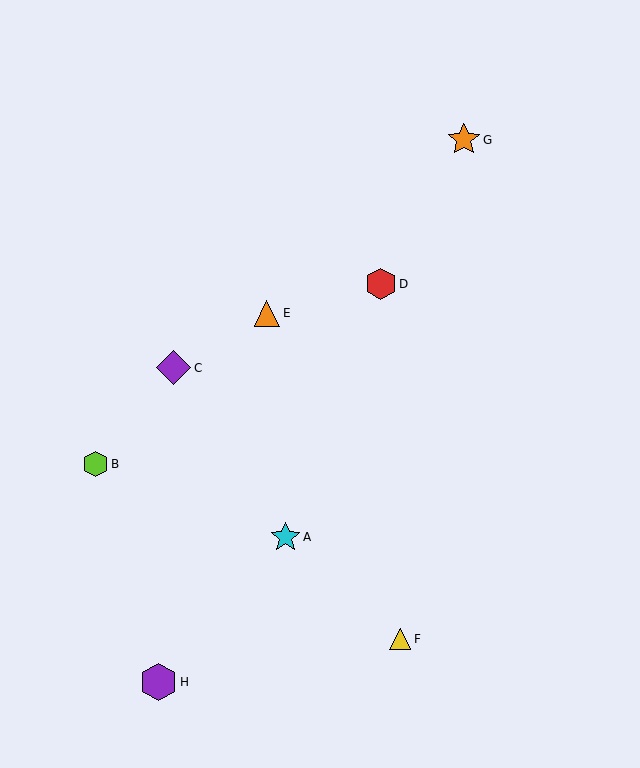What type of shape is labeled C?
Shape C is a purple diamond.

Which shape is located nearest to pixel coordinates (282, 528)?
The cyan star (labeled A) at (286, 537) is nearest to that location.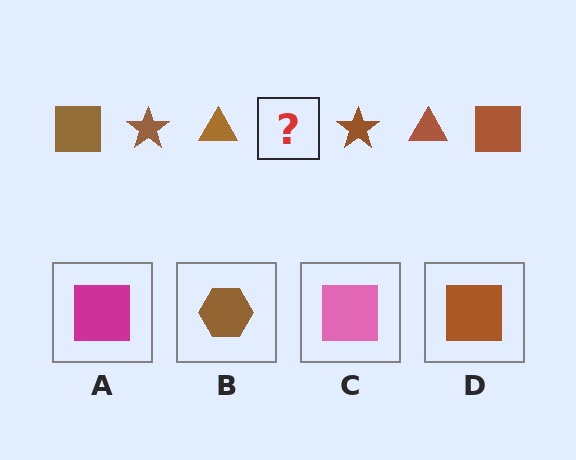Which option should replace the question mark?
Option D.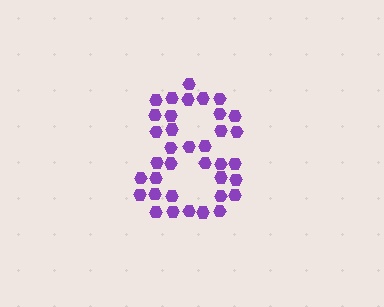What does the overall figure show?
The overall figure shows the digit 8.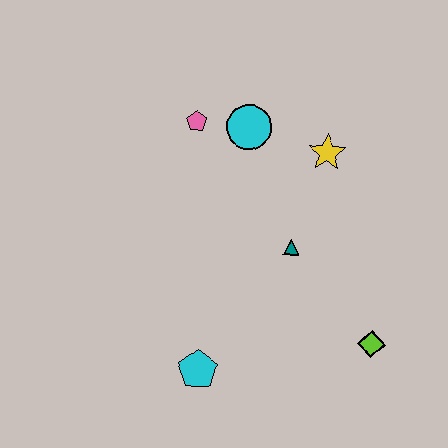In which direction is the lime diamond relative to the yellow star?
The lime diamond is below the yellow star.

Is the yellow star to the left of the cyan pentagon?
No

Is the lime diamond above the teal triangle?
No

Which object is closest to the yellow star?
The cyan circle is closest to the yellow star.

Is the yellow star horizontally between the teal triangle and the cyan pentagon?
No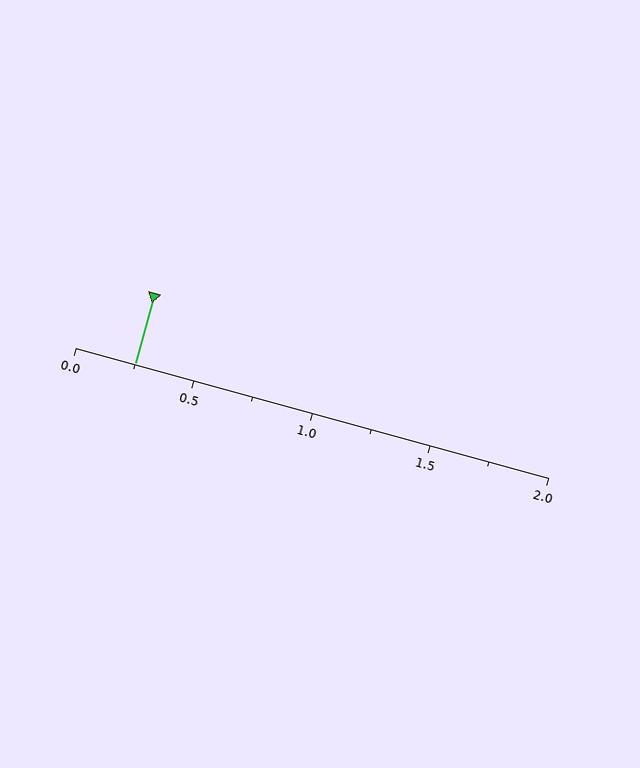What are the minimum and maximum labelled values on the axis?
The axis runs from 0.0 to 2.0.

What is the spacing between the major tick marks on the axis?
The major ticks are spaced 0.5 apart.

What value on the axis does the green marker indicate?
The marker indicates approximately 0.25.